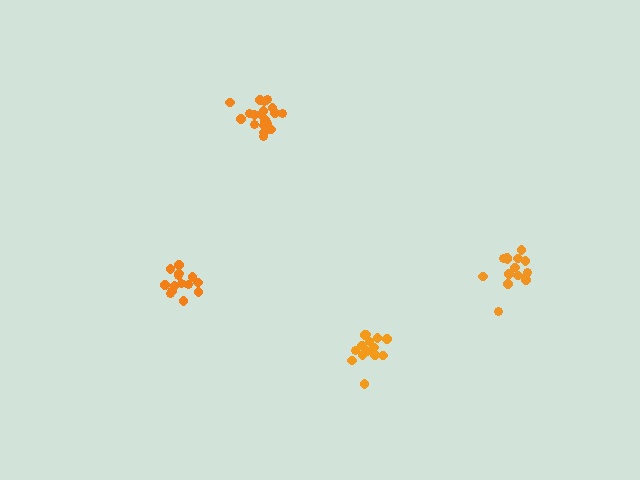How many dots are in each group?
Group 1: 15 dots, Group 2: 15 dots, Group 3: 20 dots, Group 4: 16 dots (66 total).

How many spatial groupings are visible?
There are 4 spatial groupings.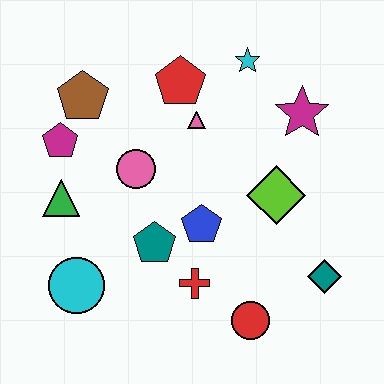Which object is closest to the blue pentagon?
The teal pentagon is closest to the blue pentagon.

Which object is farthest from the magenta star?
The cyan circle is farthest from the magenta star.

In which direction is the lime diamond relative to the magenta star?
The lime diamond is below the magenta star.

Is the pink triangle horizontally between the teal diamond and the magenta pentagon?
Yes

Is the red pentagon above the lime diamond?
Yes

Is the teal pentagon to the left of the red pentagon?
Yes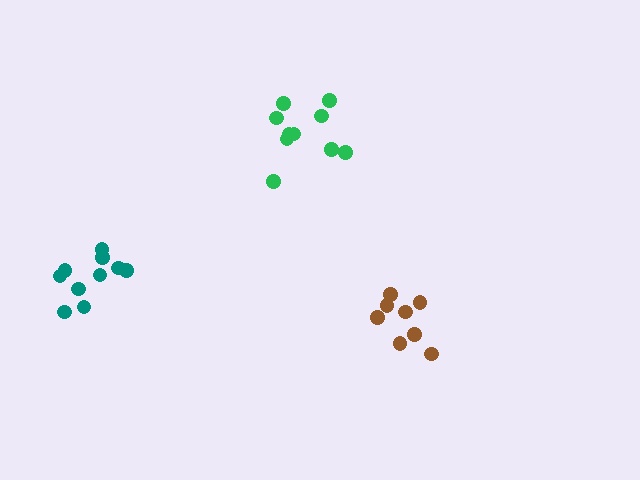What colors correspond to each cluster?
The clusters are colored: brown, teal, green.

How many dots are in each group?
Group 1: 8 dots, Group 2: 10 dots, Group 3: 10 dots (28 total).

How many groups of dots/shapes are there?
There are 3 groups.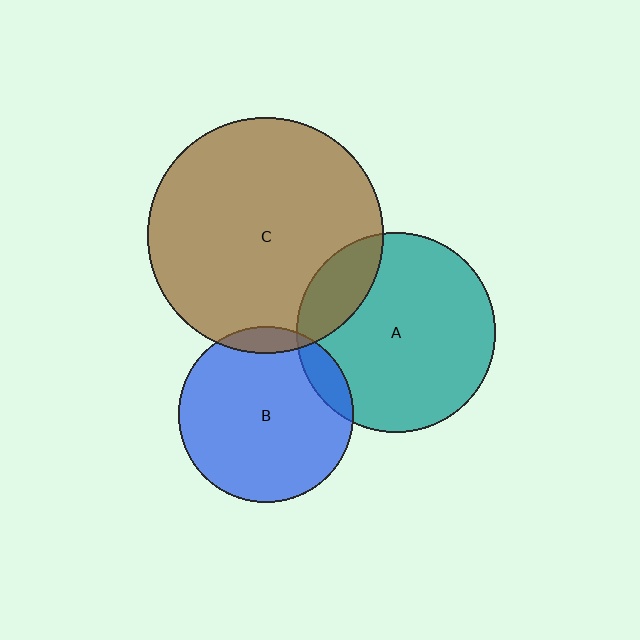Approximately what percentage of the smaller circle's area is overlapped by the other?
Approximately 20%.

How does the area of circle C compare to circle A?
Approximately 1.4 times.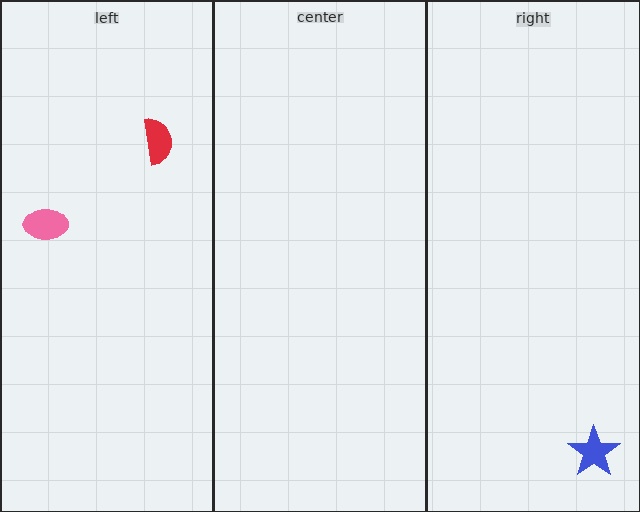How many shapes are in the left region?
2.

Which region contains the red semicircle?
The left region.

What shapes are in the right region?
The blue star.